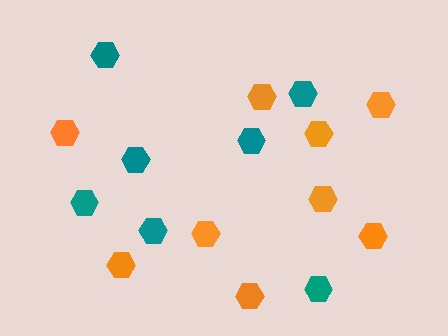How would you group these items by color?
There are 2 groups: one group of orange hexagons (9) and one group of teal hexagons (7).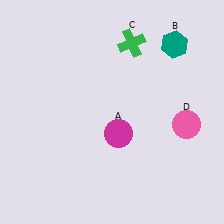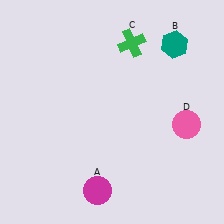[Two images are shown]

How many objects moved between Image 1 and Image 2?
1 object moved between the two images.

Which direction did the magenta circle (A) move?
The magenta circle (A) moved down.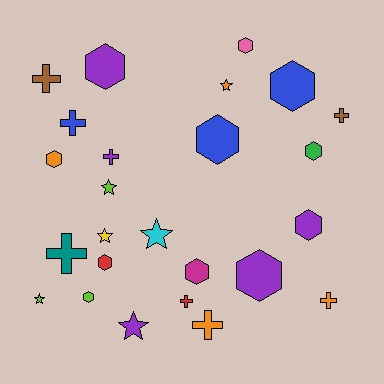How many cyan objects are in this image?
There is 1 cyan object.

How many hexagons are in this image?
There are 11 hexagons.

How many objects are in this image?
There are 25 objects.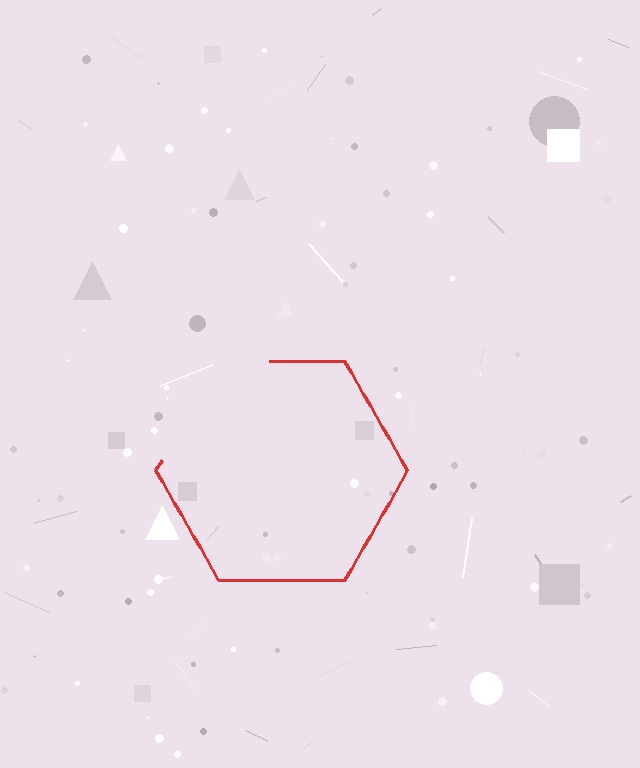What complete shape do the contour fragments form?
The contour fragments form a hexagon.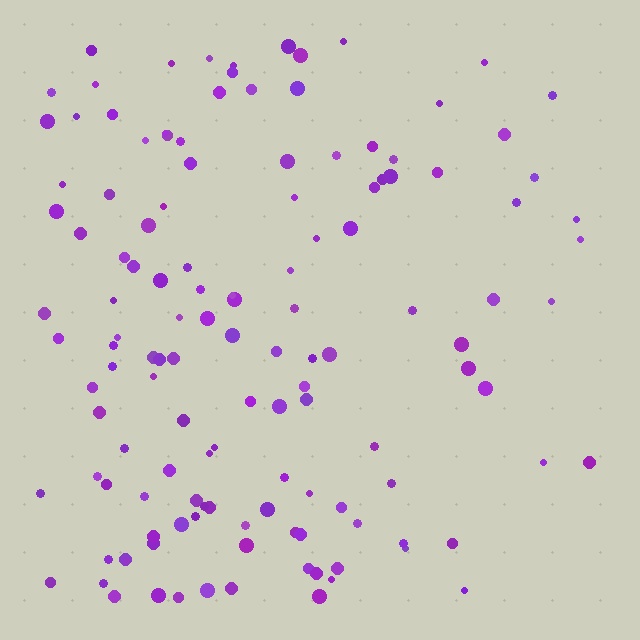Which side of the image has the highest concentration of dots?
The left.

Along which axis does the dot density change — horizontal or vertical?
Horizontal.